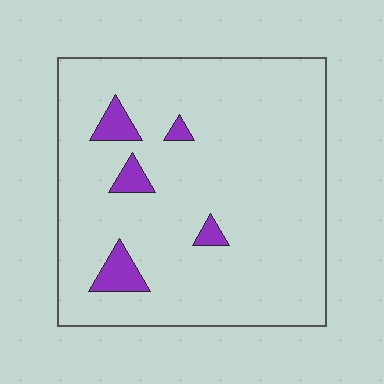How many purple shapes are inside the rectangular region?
5.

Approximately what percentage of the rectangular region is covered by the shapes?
Approximately 5%.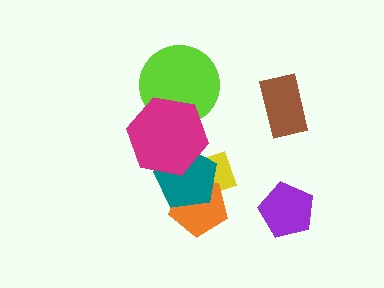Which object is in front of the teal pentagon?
The magenta hexagon is in front of the teal pentagon.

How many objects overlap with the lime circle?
1 object overlaps with the lime circle.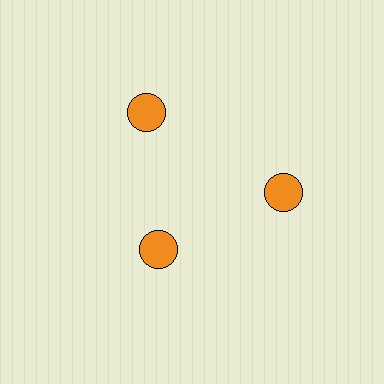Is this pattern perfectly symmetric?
No. The 3 orange circles are arranged in a ring, but one element near the 7 o'clock position is pulled inward toward the center, breaking the 3-fold rotational symmetry.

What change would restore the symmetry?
The symmetry would be restored by moving it outward, back onto the ring so that all 3 circles sit at equal angles and equal distance from the center.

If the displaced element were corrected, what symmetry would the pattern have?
It would have 3-fold rotational symmetry — the pattern would map onto itself every 120 degrees.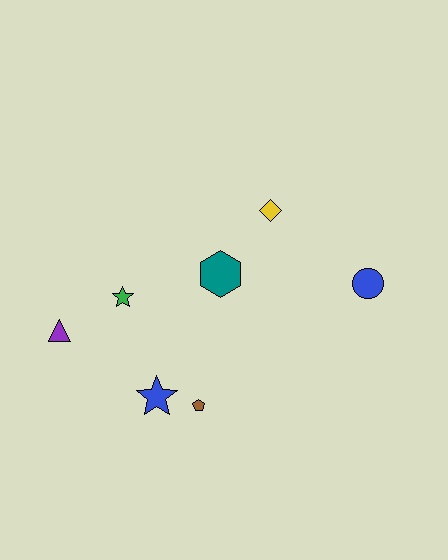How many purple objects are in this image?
There is 1 purple object.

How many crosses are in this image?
There are no crosses.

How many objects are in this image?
There are 7 objects.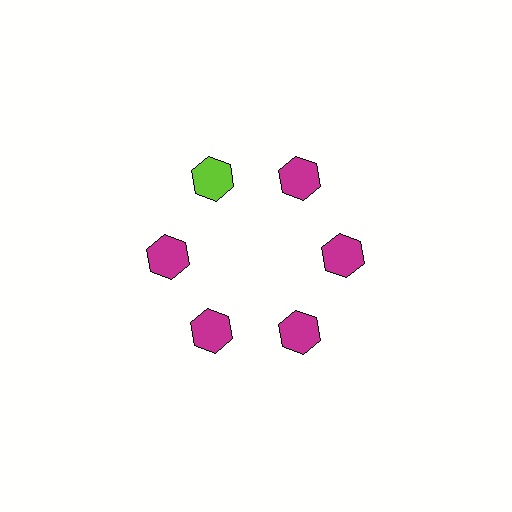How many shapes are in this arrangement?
There are 6 shapes arranged in a ring pattern.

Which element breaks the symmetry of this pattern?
The lime hexagon at roughly the 11 o'clock position breaks the symmetry. All other shapes are magenta hexagons.